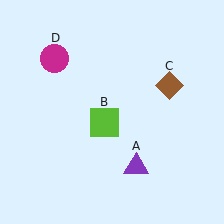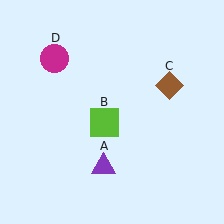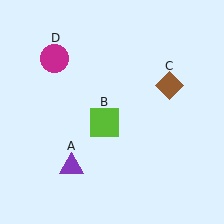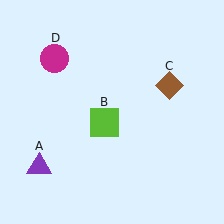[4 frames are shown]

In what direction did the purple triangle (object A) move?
The purple triangle (object A) moved left.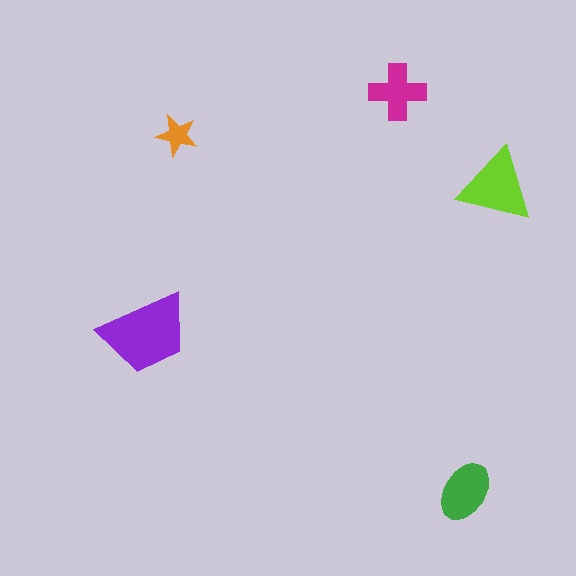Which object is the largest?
The purple trapezoid.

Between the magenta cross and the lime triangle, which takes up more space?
The lime triangle.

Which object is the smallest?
The orange star.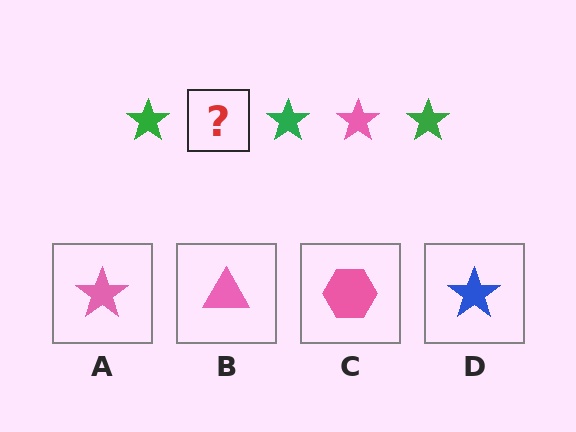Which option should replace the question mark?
Option A.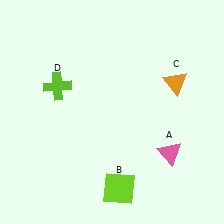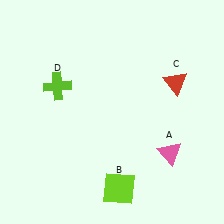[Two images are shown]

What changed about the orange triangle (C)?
In Image 1, C is orange. In Image 2, it changed to red.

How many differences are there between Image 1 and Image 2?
There is 1 difference between the two images.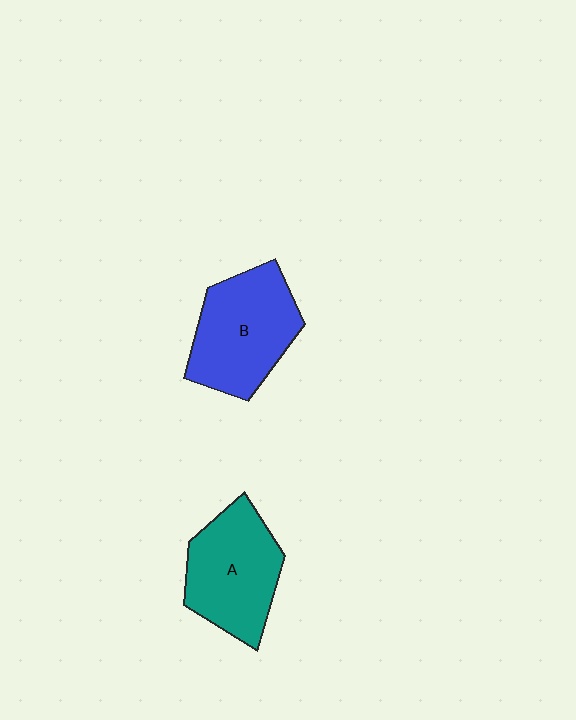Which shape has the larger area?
Shape B (blue).